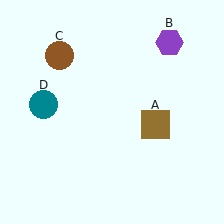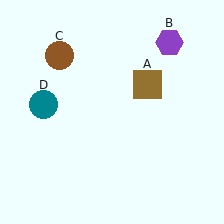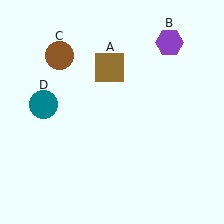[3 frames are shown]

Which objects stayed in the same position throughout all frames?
Purple hexagon (object B) and brown circle (object C) and teal circle (object D) remained stationary.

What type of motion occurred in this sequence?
The brown square (object A) rotated counterclockwise around the center of the scene.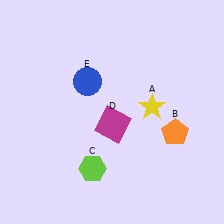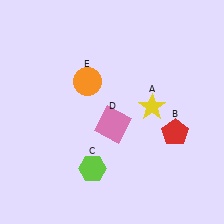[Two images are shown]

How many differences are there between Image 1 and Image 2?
There are 3 differences between the two images.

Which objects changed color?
B changed from orange to red. D changed from magenta to pink. E changed from blue to orange.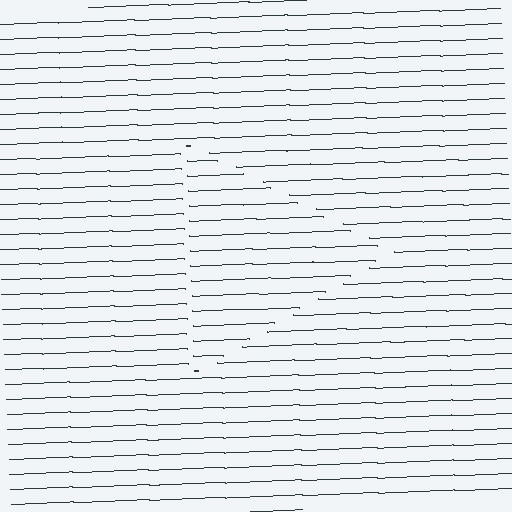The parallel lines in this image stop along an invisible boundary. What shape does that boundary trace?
An illusory triangle. The interior of the shape contains the same grating, shifted by half a period — the contour is defined by the phase discontinuity where line-ends from the inner and outer gratings abut.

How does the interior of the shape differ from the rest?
The interior of the shape contains the same grating, shifted by half a period — the contour is defined by the phase discontinuity where line-ends from the inner and outer gratings abut.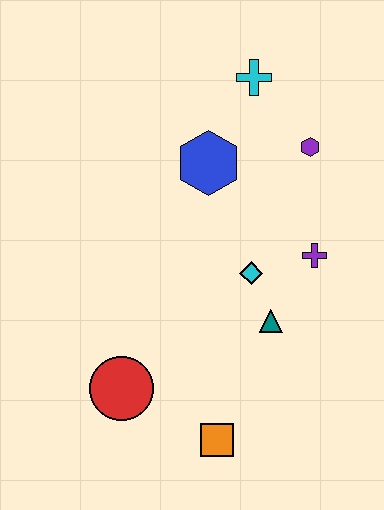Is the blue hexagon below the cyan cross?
Yes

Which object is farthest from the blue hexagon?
The orange square is farthest from the blue hexagon.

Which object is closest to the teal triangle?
The cyan diamond is closest to the teal triangle.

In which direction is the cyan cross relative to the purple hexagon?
The cyan cross is above the purple hexagon.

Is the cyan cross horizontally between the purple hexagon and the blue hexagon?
Yes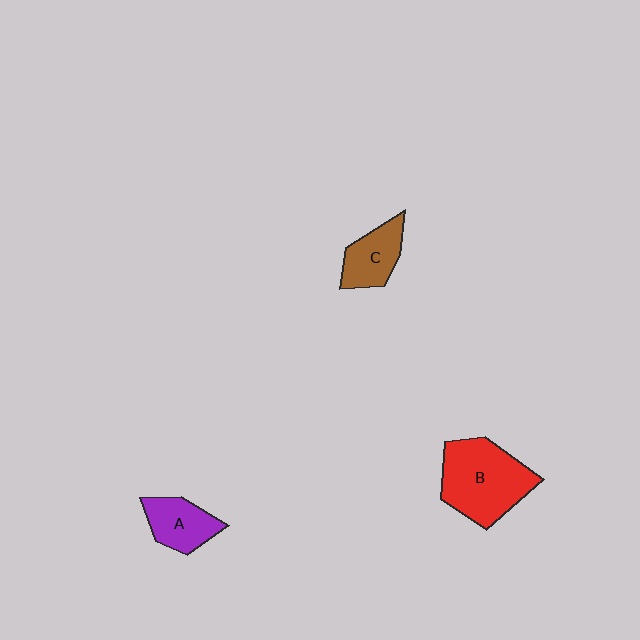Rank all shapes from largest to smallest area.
From largest to smallest: B (red), A (purple), C (brown).